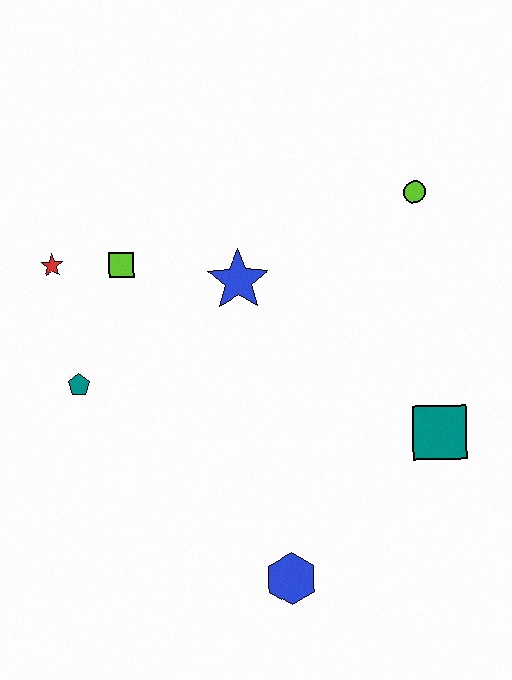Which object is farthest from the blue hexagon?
The lime circle is farthest from the blue hexagon.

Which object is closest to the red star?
The lime square is closest to the red star.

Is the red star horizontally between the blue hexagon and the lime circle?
No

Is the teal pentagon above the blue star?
No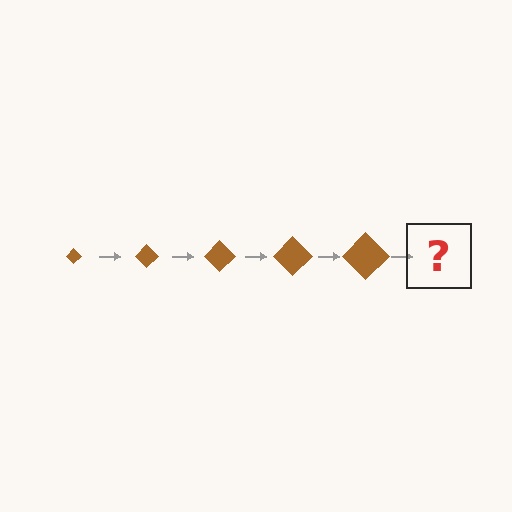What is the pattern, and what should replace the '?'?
The pattern is that the diamond gets progressively larger each step. The '?' should be a brown diamond, larger than the previous one.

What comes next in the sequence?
The next element should be a brown diamond, larger than the previous one.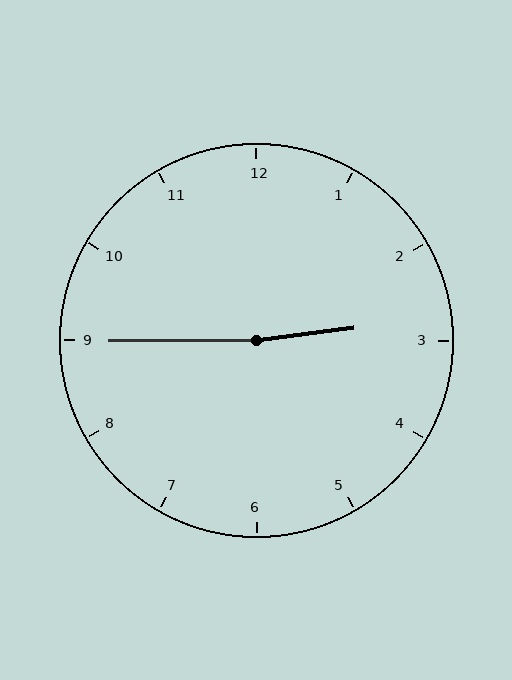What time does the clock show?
2:45.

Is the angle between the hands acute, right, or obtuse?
It is obtuse.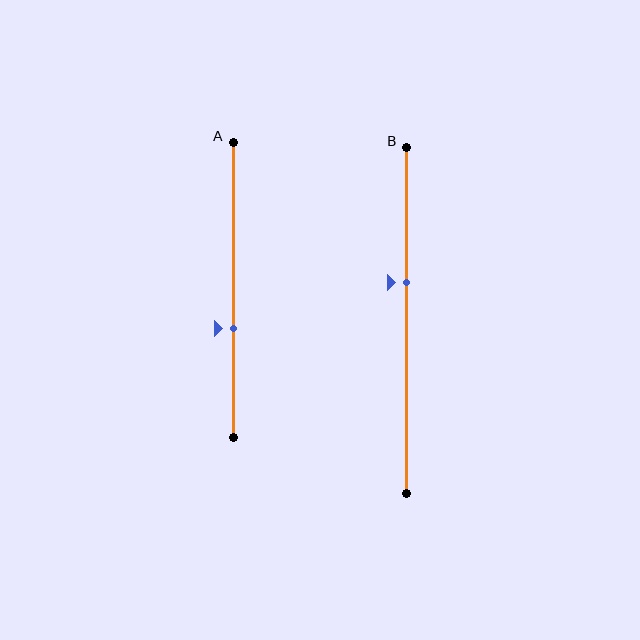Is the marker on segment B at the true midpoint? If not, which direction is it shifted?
No, the marker on segment B is shifted upward by about 11% of the segment length.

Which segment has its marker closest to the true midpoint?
Segment B has its marker closest to the true midpoint.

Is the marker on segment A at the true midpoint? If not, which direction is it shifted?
No, the marker on segment A is shifted downward by about 13% of the segment length.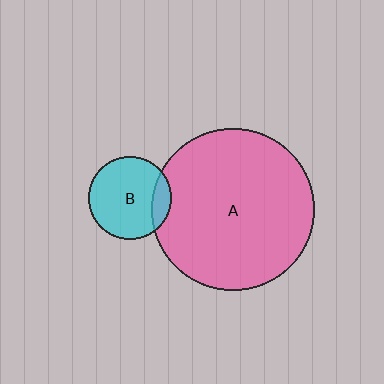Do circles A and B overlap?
Yes.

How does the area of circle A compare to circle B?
Approximately 3.8 times.